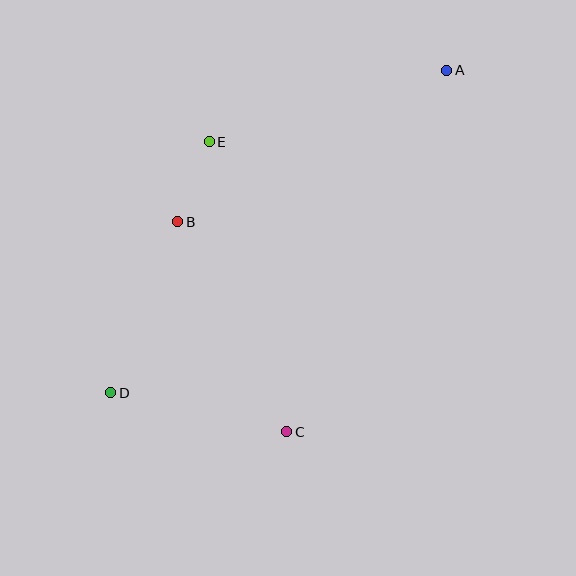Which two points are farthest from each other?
Points A and D are farthest from each other.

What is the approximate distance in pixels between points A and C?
The distance between A and C is approximately 395 pixels.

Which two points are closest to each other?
Points B and E are closest to each other.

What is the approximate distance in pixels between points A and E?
The distance between A and E is approximately 248 pixels.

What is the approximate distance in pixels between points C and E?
The distance between C and E is approximately 300 pixels.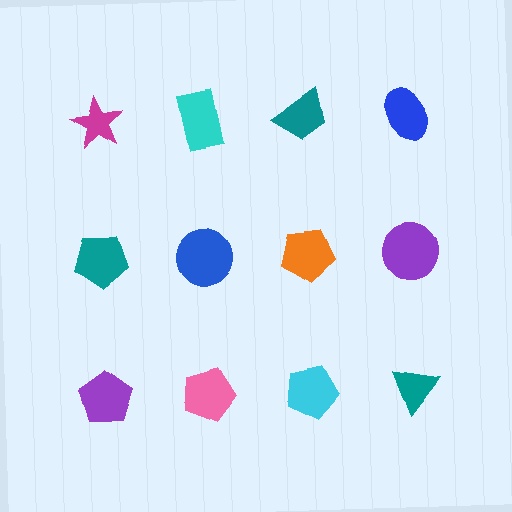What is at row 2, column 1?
A teal pentagon.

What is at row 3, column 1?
A purple pentagon.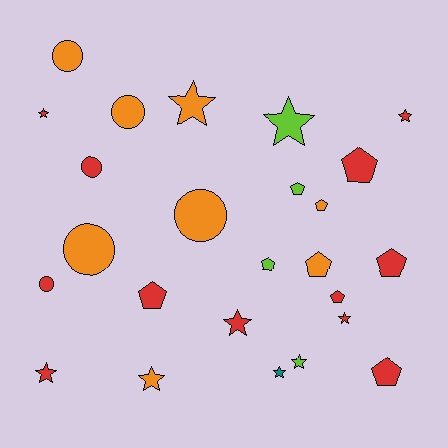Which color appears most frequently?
Red, with 12 objects.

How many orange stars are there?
There are 2 orange stars.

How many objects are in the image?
There are 25 objects.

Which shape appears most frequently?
Star, with 10 objects.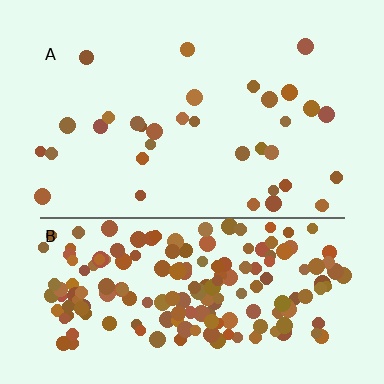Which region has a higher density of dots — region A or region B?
B (the bottom).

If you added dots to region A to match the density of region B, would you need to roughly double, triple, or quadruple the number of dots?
Approximately quadruple.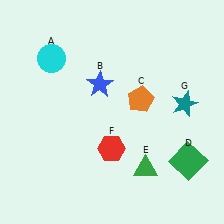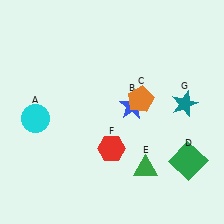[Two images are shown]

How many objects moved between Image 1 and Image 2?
2 objects moved between the two images.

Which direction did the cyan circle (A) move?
The cyan circle (A) moved down.